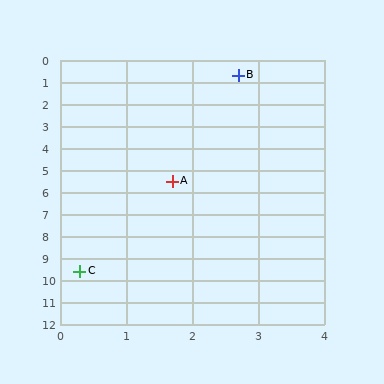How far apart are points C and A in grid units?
Points C and A are about 4.3 grid units apart.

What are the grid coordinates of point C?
Point C is at approximately (0.3, 9.6).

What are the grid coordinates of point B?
Point B is at approximately (2.7, 0.7).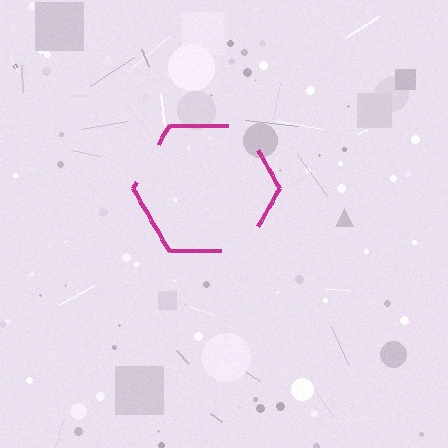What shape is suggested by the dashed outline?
The dashed outline suggests a hexagon.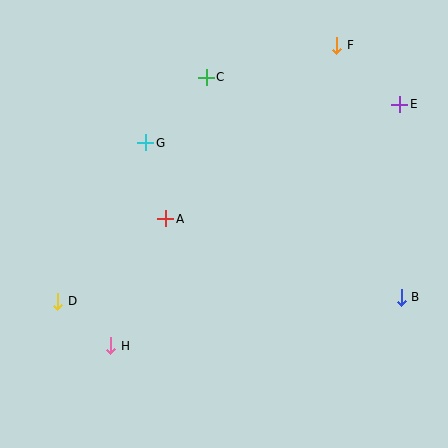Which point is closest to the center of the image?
Point A at (166, 219) is closest to the center.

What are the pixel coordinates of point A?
Point A is at (166, 219).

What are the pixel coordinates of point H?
Point H is at (111, 346).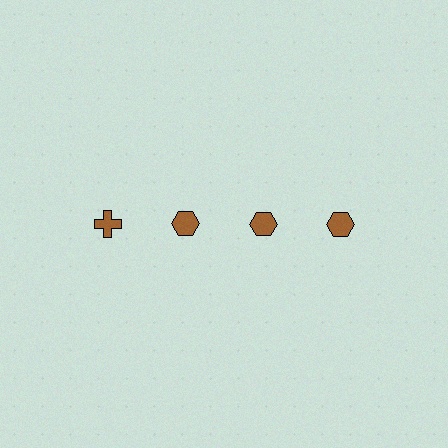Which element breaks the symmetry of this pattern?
The brown cross in the top row, leftmost column breaks the symmetry. All other shapes are brown hexagons.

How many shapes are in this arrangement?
There are 4 shapes arranged in a grid pattern.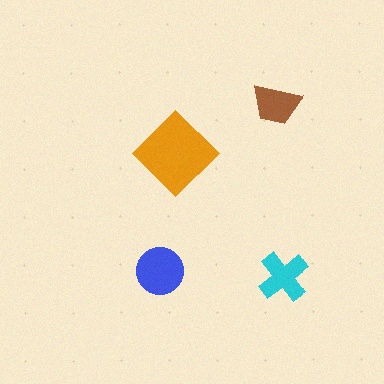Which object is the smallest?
The brown trapezoid.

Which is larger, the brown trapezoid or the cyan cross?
The cyan cross.